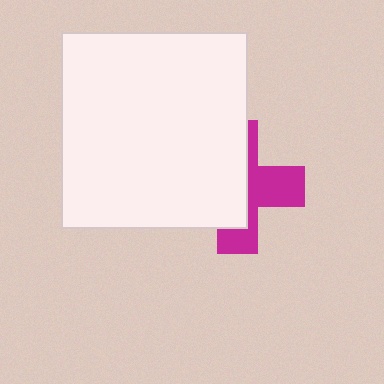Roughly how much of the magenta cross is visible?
A small part of it is visible (roughly 44%).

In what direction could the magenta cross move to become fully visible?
The magenta cross could move right. That would shift it out from behind the white rectangle entirely.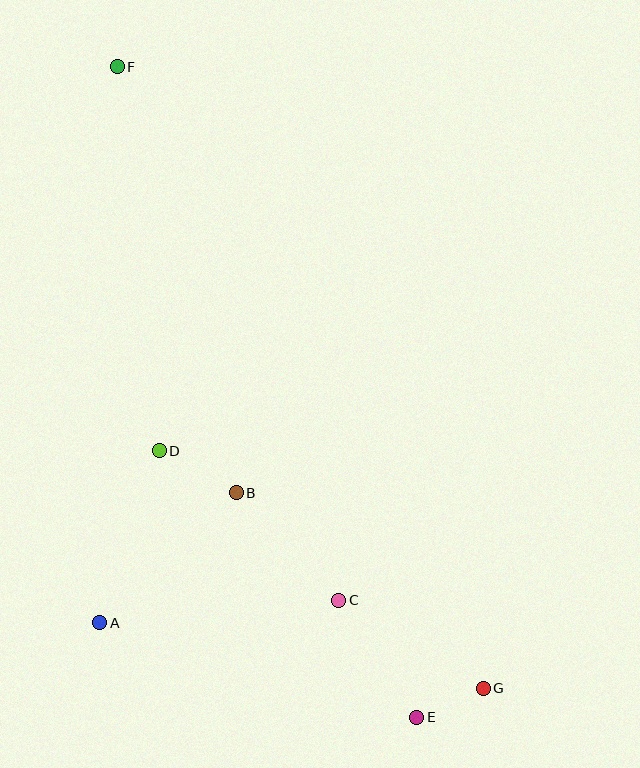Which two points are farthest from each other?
Points F and G are farthest from each other.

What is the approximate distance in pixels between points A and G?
The distance between A and G is approximately 389 pixels.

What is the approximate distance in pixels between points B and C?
The distance between B and C is approximately 148 pixels.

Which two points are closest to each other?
Points E and G are closest to each other.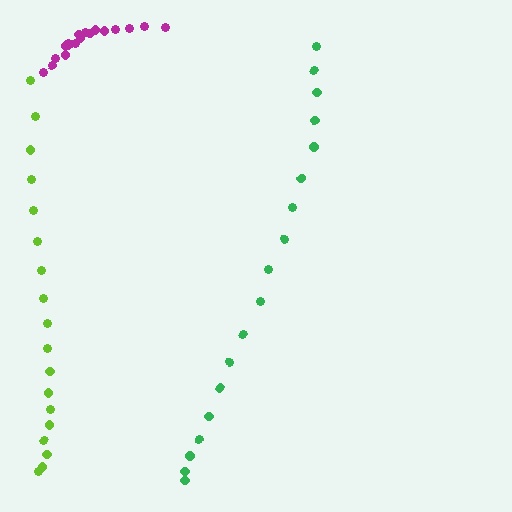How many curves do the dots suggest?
There are 3 distinct paths.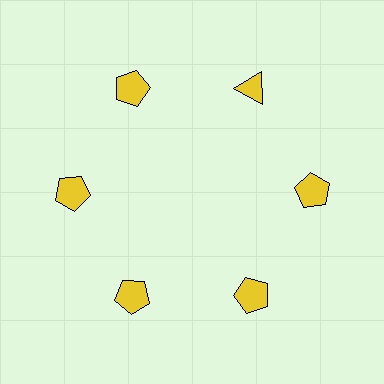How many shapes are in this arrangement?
There are 6 shapes arranged in a ring pattern.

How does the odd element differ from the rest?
It has a different shape: triangle instead of pentagon.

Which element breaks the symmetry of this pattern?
The yellow triangle at roughly the 1 o'clock position breaks the symmetry. All other shapes are yellow pentagons.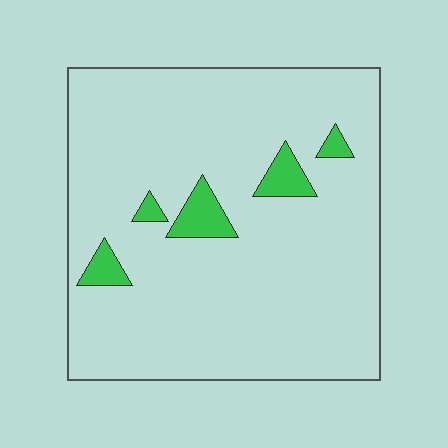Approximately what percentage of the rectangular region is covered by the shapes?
Approximately 5%.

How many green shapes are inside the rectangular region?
5.